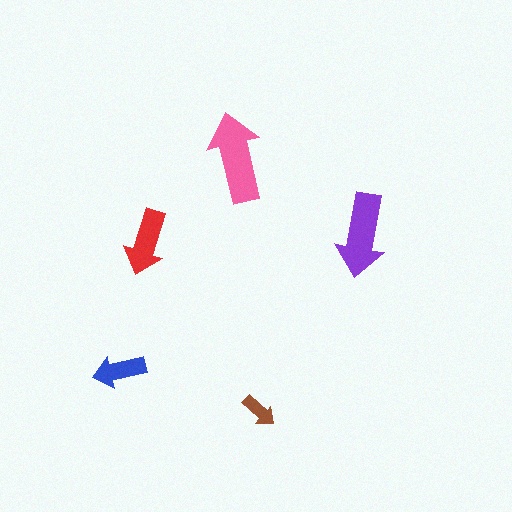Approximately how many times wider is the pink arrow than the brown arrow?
About 2.5 times wider.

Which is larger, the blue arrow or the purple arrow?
The purple one.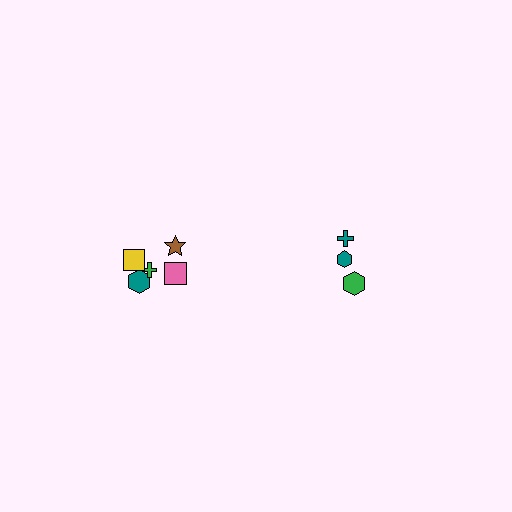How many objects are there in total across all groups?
There are 8 objects.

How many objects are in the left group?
There are 5 objects.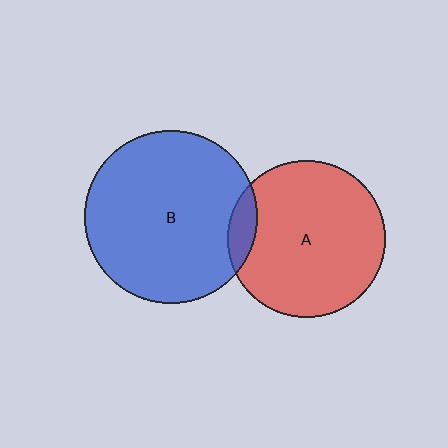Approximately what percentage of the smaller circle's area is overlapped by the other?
Approximately 10%.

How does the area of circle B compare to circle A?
Approximately 1.2 times.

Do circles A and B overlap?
Yes.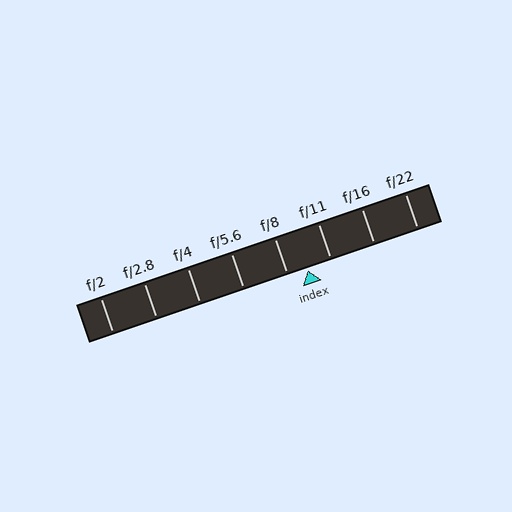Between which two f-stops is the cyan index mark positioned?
The index mark is between f/8 and f/11.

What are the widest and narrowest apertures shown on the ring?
The widest aperture shown is f/2 and the narrowest is f/22.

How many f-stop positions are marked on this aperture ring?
There are 8 f-stop positions marked.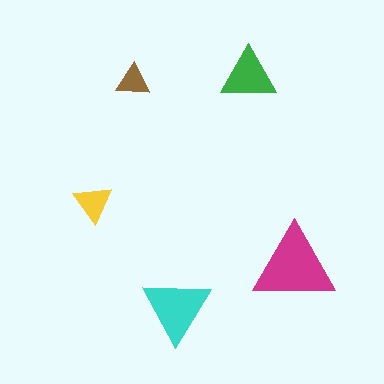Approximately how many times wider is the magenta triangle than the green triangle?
About 1.5 times wider.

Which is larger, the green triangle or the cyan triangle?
The cyan one.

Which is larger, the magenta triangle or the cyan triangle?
The magenta one.